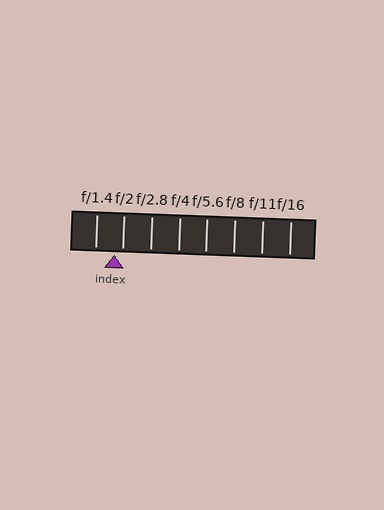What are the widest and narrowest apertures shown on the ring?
The widest aperture shown is f/1.4 and the narrowest is f/16.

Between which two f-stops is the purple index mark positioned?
The index mark is between f/1.4 and f/2.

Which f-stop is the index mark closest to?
The index mark is closest to f/2.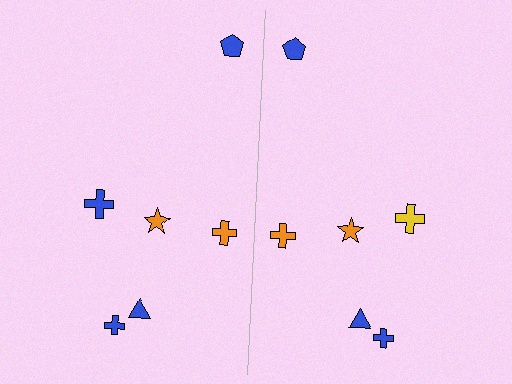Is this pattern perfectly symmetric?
No, the pattern is not perfectly symmetric. The yellow cross on the right side breaks the symmetry — its mirror counterpart is blue.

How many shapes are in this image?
There are 12 shapes in this image.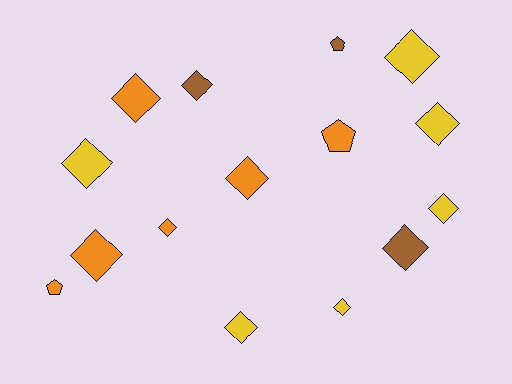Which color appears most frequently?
Orange, with 6 objects.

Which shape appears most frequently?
Diamond, with 12 objects.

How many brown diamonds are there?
There are 2 brown diamonds.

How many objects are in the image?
There are 15 objects.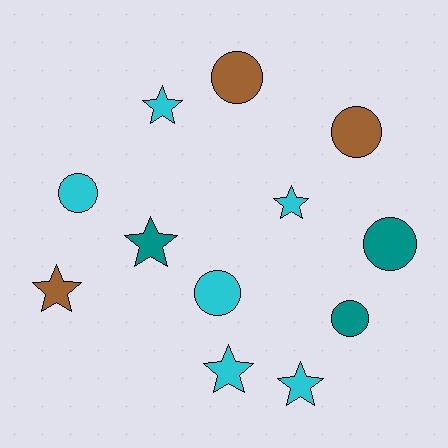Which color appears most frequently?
Cyan, with 6 objects.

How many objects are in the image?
There are 12 objects.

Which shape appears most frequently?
Circle, with 6 objects.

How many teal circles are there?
There are 2 teal circles.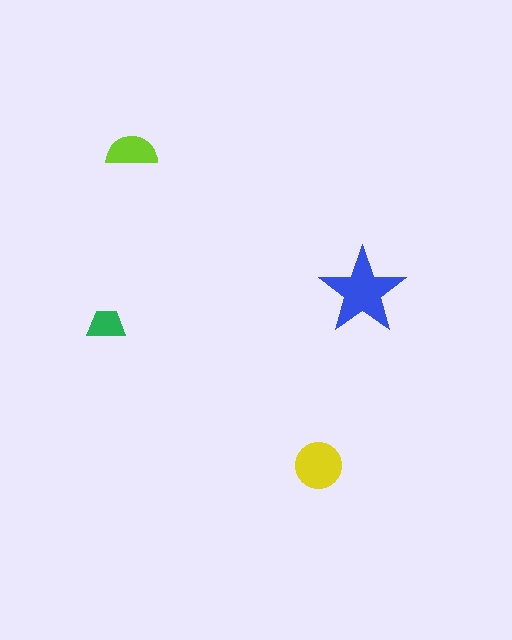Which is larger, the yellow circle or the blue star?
The blue star.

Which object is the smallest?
The green trapezoid.